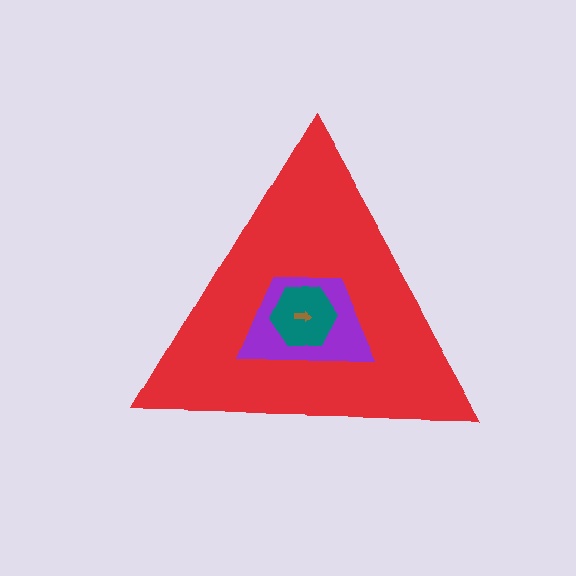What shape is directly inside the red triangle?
The purple trapezoid.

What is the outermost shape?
The red triangle.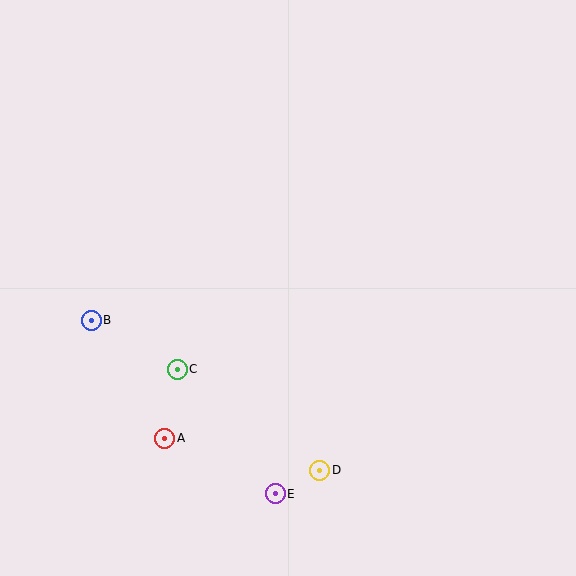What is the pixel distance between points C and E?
The distance between C and E is 158 pixels.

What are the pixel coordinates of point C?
Point C is at (177, 370).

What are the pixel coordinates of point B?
Point B is at (91, 320).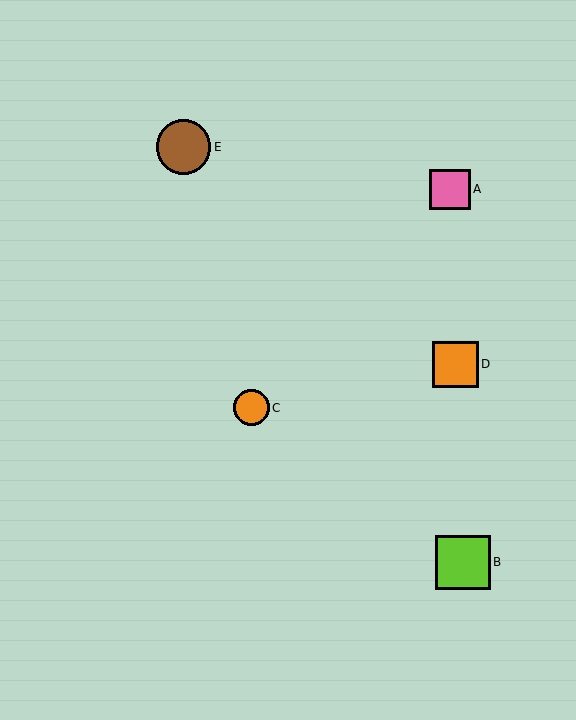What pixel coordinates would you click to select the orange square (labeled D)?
Click at (456, 364) to select the orange square D.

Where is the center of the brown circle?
The center of the brown circle is at (184, 147).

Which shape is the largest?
The lime square (labeled B) is the largest.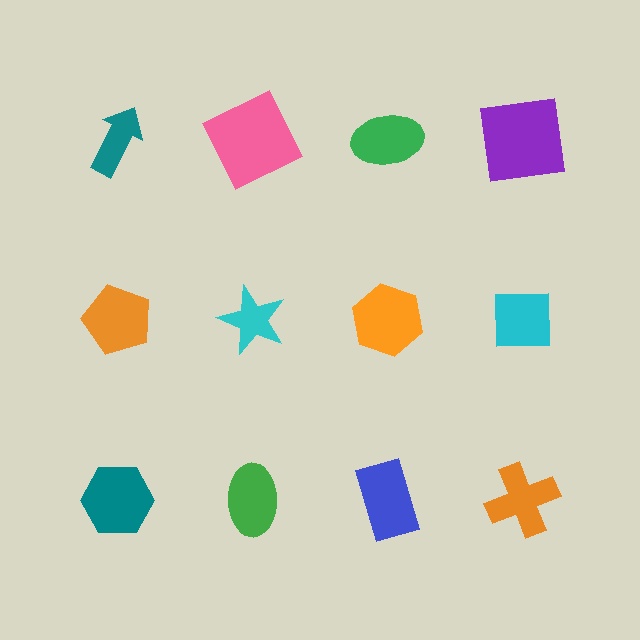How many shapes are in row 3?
4 shapes.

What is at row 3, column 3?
A blue rectangle.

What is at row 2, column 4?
A cyan square.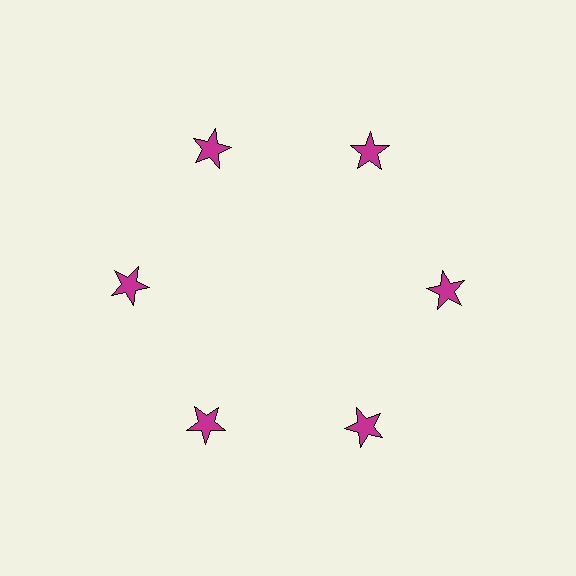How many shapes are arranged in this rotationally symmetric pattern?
There are 6 shapes, arranged in 6 groups of 1.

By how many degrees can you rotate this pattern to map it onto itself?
The pattern maps onto itself every 60 degrees of rotation.